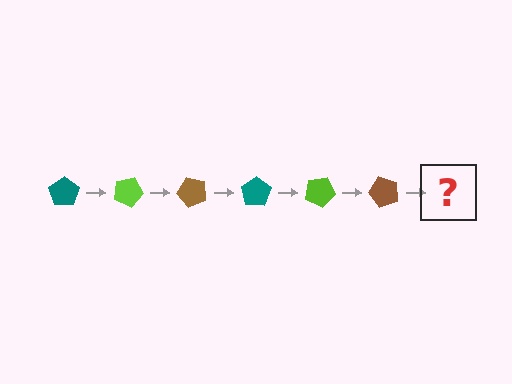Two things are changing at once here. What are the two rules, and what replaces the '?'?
The two rules are that it rotates 25 degrees each step and the color cycles through teal, lime, and brown. The '?' should be a teal pentagon, rotated 150 degrees from the start.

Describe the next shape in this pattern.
It should be a teal pentagon, rotated 150 degrees from the start.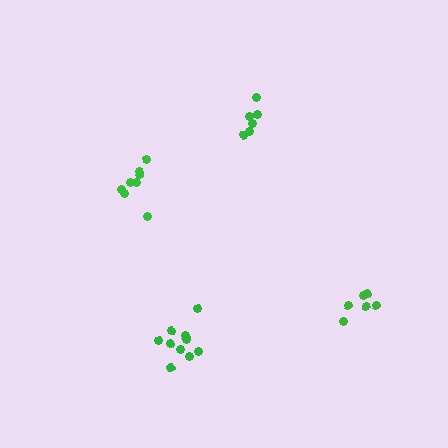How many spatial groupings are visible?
There are 4 spatial groupings.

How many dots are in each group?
Group 1: 6 dots, Group 2: 10 dots, Group 3: 6 dots, Group 4: 8 dots (30 total).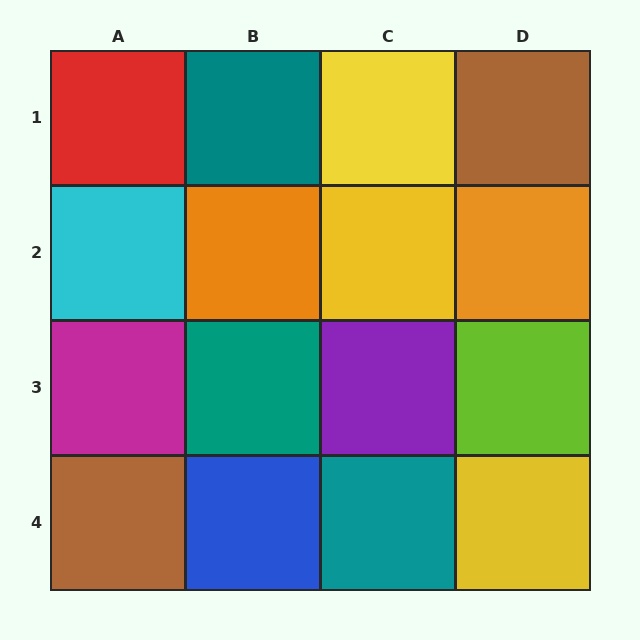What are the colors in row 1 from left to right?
Red, teal, yellow, brown.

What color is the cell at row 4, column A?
Brown.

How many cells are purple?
1 cell is purple.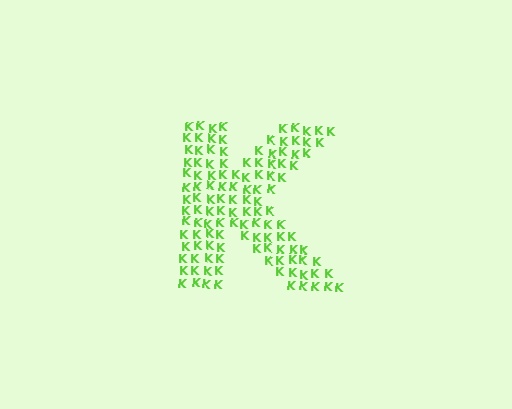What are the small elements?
The small elements are letter K's.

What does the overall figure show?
The overall figure shows the letter K.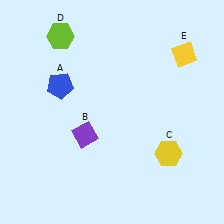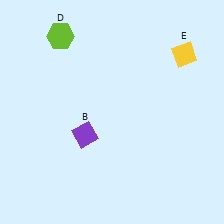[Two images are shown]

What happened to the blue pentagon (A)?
The blue pentagon (A) was removed in Image 2. It was in the top-left area of Image 1.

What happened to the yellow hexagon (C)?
The yellow hexagon (C) was removed in Image 2. It was in the bottom-right area of Image 1.